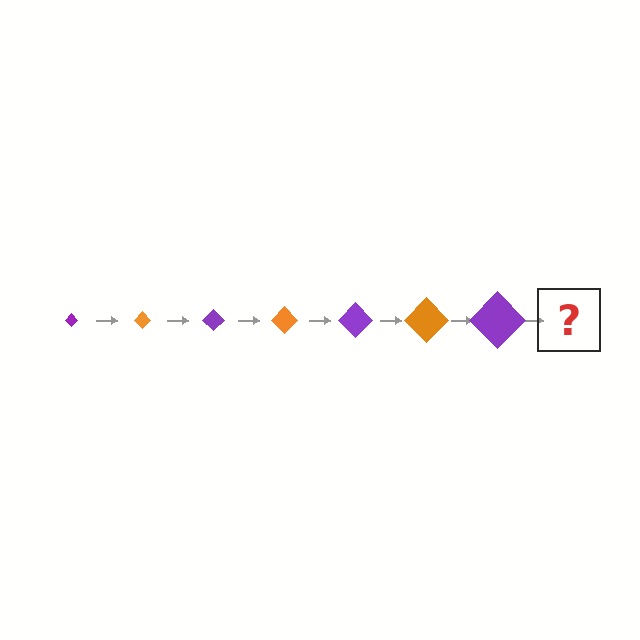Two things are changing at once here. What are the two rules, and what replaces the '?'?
The two rules are that the diamond grows larger each step and the color cycles through purple and orange. The '?' should be an orange diamond, larger than the previous one.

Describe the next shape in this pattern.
It should be an orange diamond, larger than the previous one.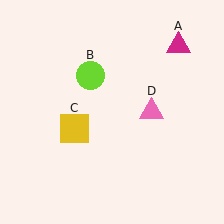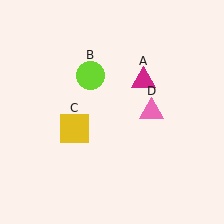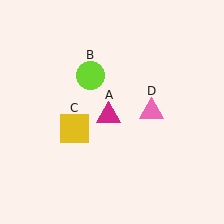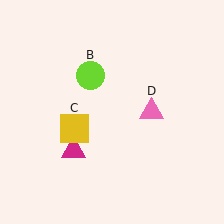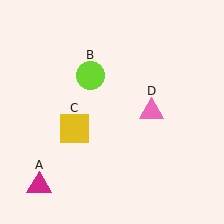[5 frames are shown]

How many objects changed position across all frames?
1 object changed position: magenta triangle (object A).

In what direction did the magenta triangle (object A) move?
The magenta triangle (object A) moved down and to the left.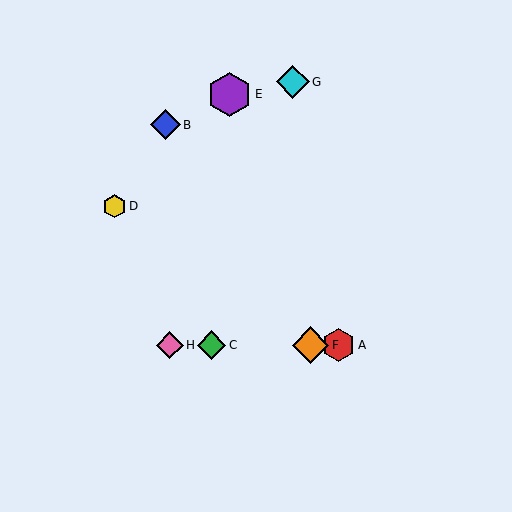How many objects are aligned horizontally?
4 objects (A, C, F, H) are aligned horizontally.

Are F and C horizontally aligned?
Yes, both are at y≈345.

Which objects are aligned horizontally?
Objects A, C, F, H are aligned horizontally.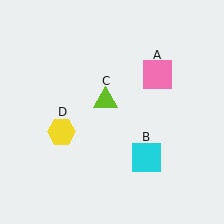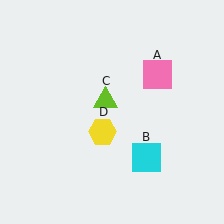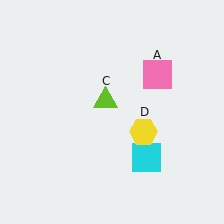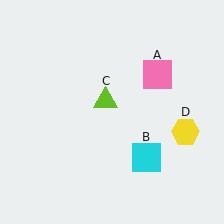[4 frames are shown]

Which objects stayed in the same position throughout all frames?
Pink square (object A) and cyan square (object B) and lime triangle (object C) remained stationary.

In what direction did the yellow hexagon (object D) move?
The yellow hexagon (object D) moved right.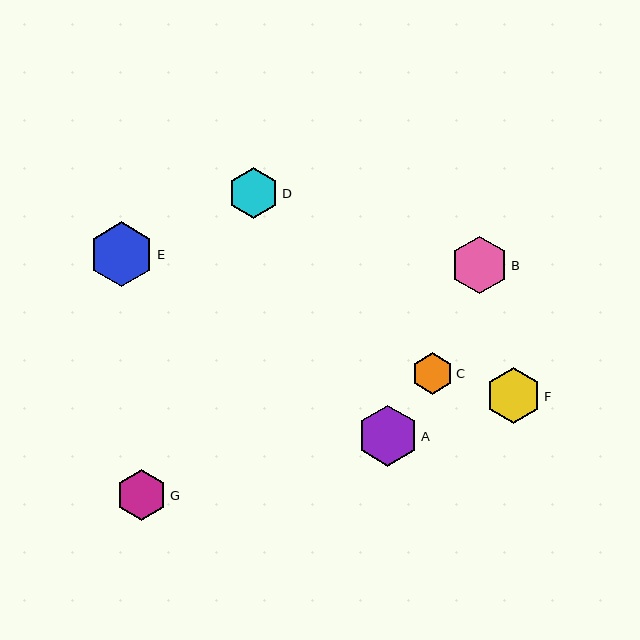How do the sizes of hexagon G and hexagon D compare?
Hexagon G and hexagon D are approximately the same size.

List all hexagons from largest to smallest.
From largest to smallest: E, A, B, F, G, D, C.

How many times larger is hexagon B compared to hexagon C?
Hexagon B is approximately 1.4 times the size of hexagon C.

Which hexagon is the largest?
Hexagon E is the largest with a size of approximately 65 pixels.